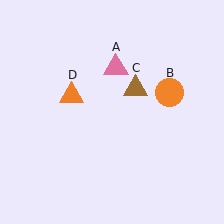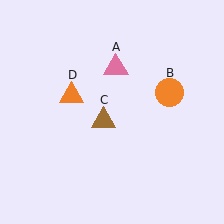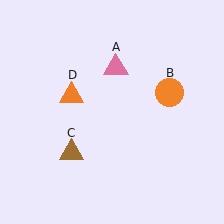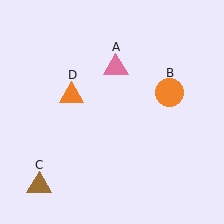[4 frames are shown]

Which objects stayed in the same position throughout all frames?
Pink triangle (object A) and orange circle (object B) and orange triangle (object D) remained stationary.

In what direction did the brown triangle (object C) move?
The brown triangle (object C) moved down and to the left.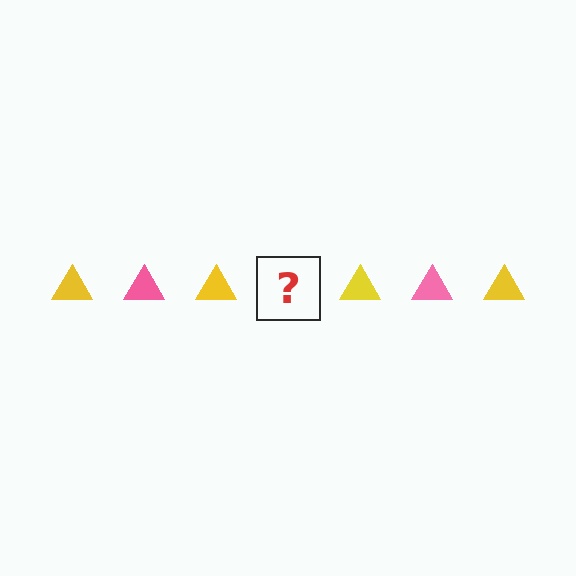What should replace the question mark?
The question mark should be replaced with a pink triangle.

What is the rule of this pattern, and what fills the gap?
The rule is that the pattern cycles through yellow, pink triangles. The gap should be filled with a pink triangle.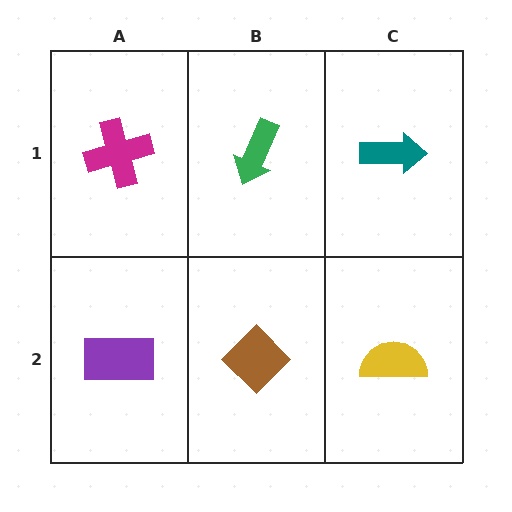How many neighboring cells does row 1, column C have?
2.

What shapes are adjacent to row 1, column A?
A purple rectangle (row 2, column A), a green arrow (row 1, column B).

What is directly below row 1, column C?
A yellow semicircle.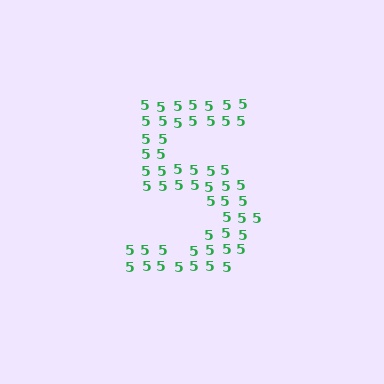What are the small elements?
The small elements are digit 5's.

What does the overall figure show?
The overall figure shows the digit 5.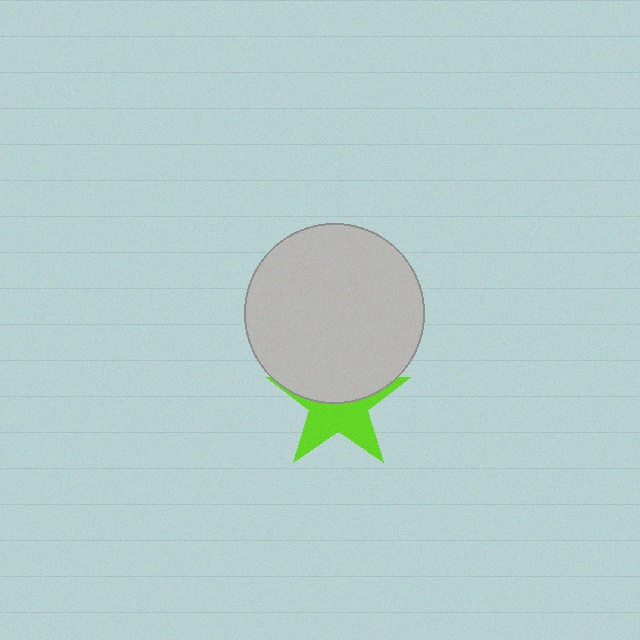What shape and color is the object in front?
The object in front is a light gray circle.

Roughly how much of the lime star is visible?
About half of it is visible (roughly 52%).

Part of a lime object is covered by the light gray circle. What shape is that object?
It is a star.